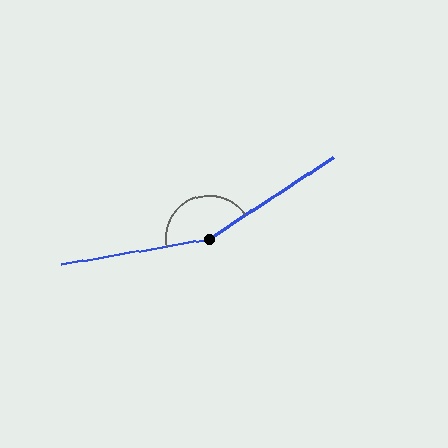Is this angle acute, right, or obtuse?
It is obtuse.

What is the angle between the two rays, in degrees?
Approximately 157 degrees.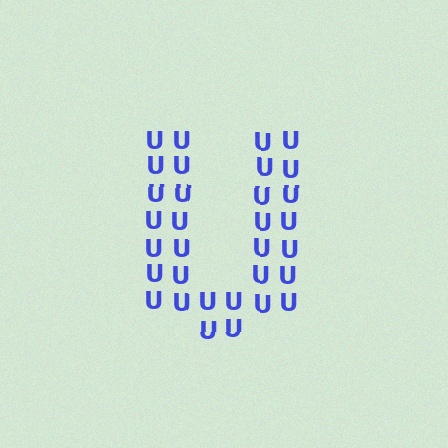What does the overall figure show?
The overall figure shows the letter U.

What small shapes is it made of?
It is made of small letter U's.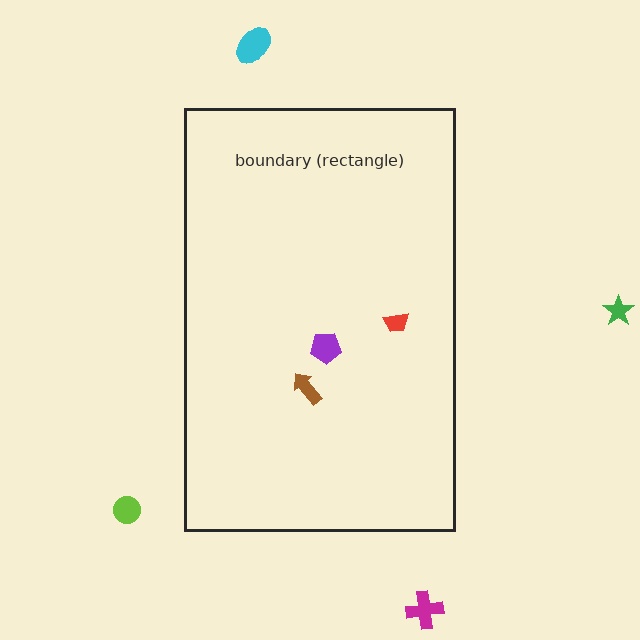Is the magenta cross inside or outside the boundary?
Outside.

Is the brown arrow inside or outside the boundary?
Inside.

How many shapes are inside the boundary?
3 inside, 4 outside.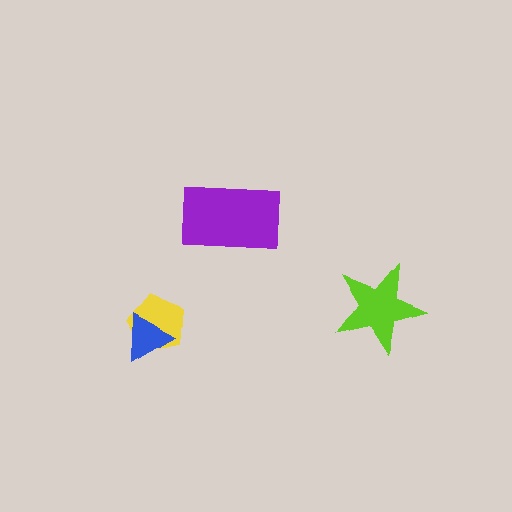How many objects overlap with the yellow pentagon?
1 object overlaps with the yellow pentagon.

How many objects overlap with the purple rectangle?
0 objects overlap with the purple rectangle.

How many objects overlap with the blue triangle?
1 object overlaps with the blue triangle.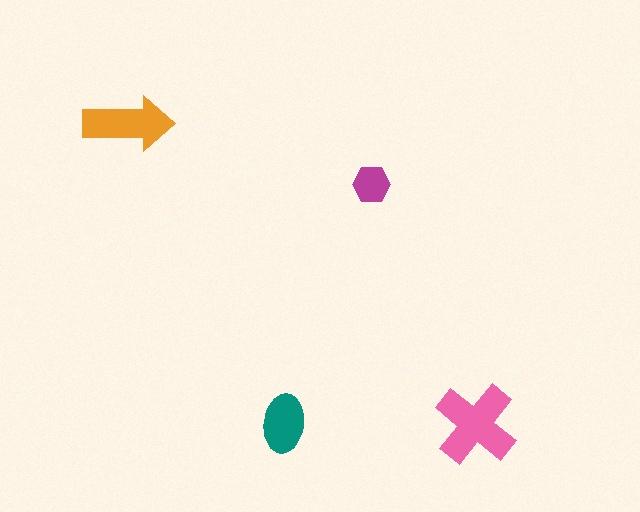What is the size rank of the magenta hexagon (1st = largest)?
4th.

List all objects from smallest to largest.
The magenta hexagon, the teal ellipse, the orange arrow, the pink cross.